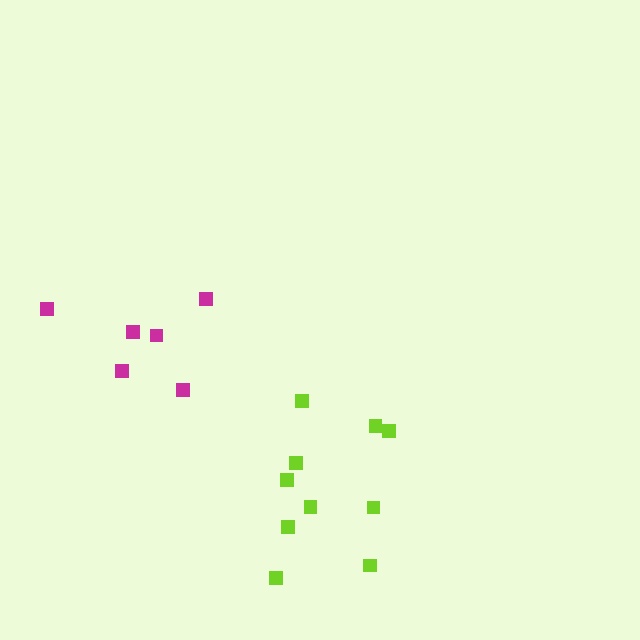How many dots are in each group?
Group 1: 6 dots, Group 2: 10 dots (16 total).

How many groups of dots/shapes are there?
There are 2 groups.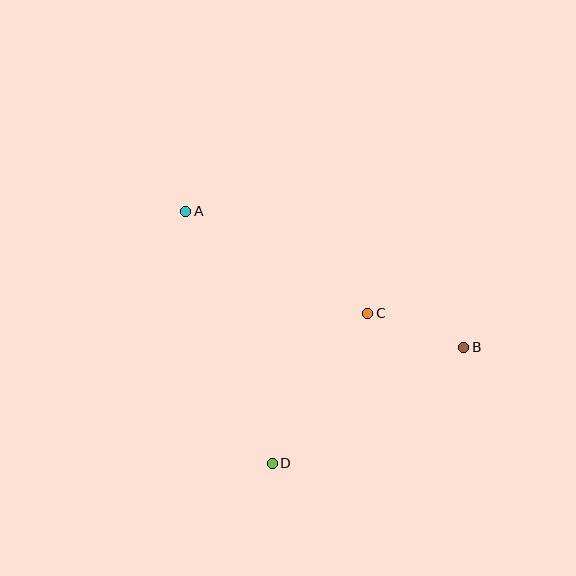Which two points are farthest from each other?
Points A and B are farthest from each other.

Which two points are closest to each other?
Points B and C are closest to each other.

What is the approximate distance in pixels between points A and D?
The distance between A and D is approximately 266 pixels.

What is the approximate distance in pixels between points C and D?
The distance between C and D is approximately 178 pixels.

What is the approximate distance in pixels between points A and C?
The distance between A and C is approximately 209 pixels.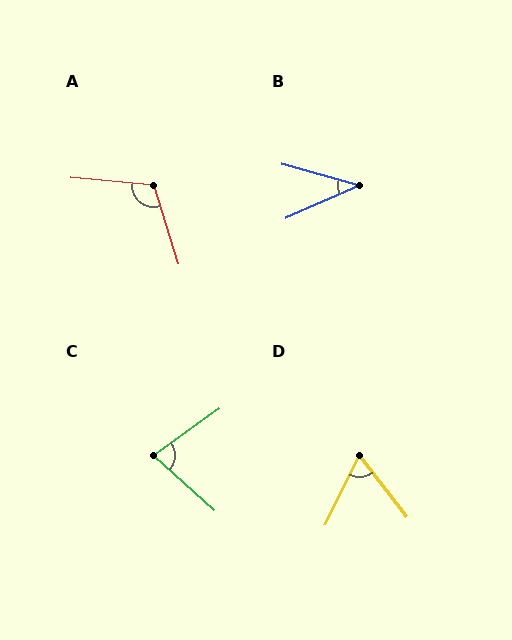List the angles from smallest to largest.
B (39°), D (64°), C (78°), A (112°).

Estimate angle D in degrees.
Approximately 64 degrees.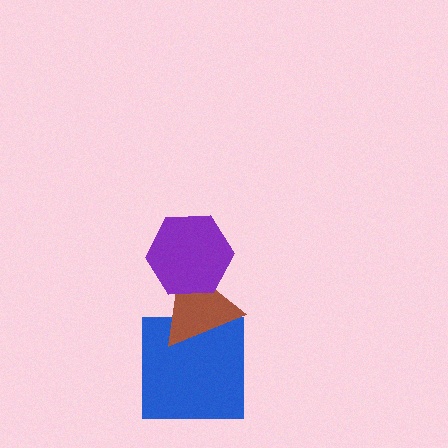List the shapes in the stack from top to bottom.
From top to bottom: the purple hexagon, the brown triangle, the blue square.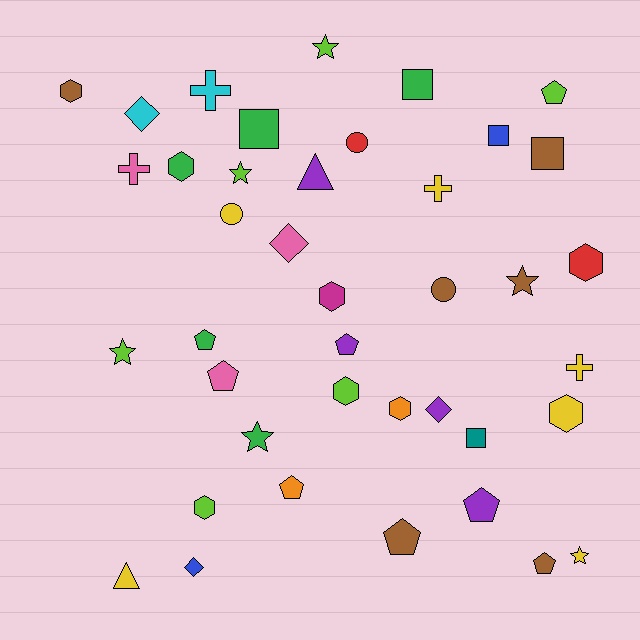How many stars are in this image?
There are 6 stars.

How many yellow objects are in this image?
There are 6 yellow objects.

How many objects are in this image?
There are 40 objects.